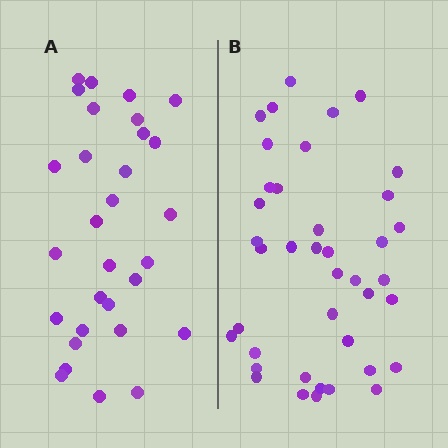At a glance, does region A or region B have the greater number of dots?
Region B (the right region) has more dots.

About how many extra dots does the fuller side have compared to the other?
Region B has roughly 10 or so more dots than region A.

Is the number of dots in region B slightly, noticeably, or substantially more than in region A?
Region B has noticeably more, but not dramatically so. The ratio is roughly 1.3 to 1.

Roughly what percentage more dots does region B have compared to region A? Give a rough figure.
About 35% more.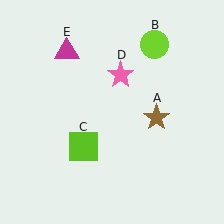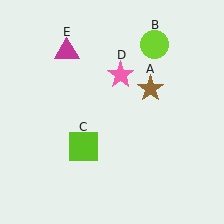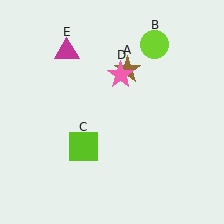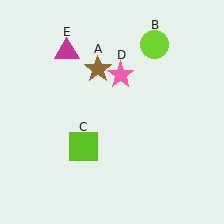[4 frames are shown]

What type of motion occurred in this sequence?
The brown star (object A) rotated counterclockwise around the center of the scene.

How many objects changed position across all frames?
1 object changed position: brown star (object A).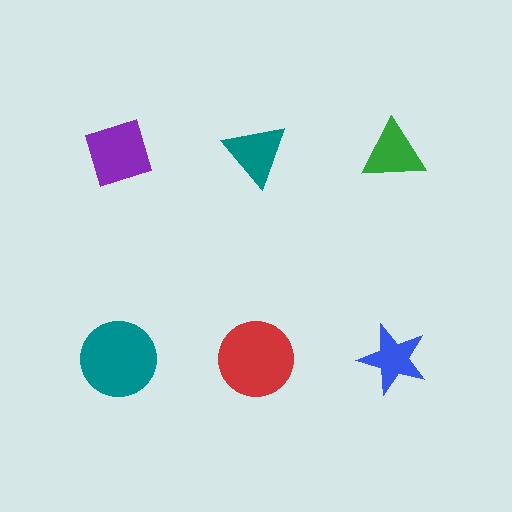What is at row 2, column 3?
A blue star.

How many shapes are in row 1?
3 shapes.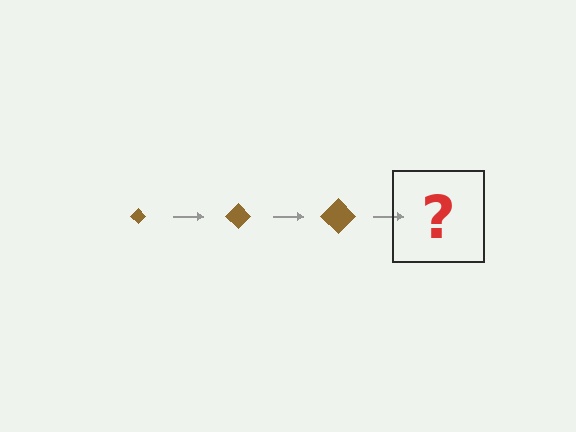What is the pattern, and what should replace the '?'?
The pattern is that the diamond gets progressively larger each step. The '?' should be a brown diamond, larger than the previous one.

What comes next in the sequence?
The next element should be a brown diamond, larger than the previous one.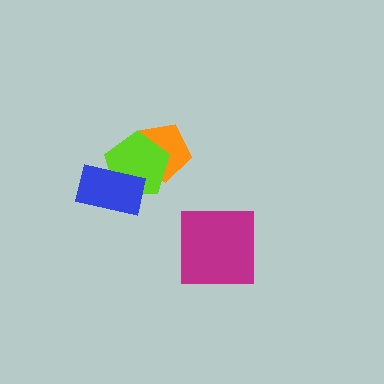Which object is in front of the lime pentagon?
The blue rectangle is in front of the lime pentagon.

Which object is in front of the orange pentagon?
The lime pentagon is in front of the orange pentagon.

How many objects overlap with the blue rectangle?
1 object overlaps with the blue rectangle.